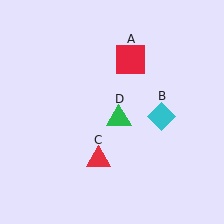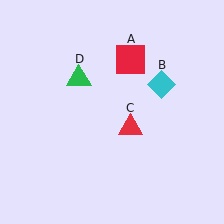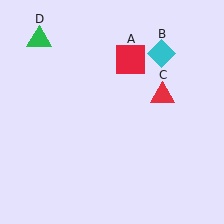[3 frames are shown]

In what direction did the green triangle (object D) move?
The green triangle (object D) moved up and to the left.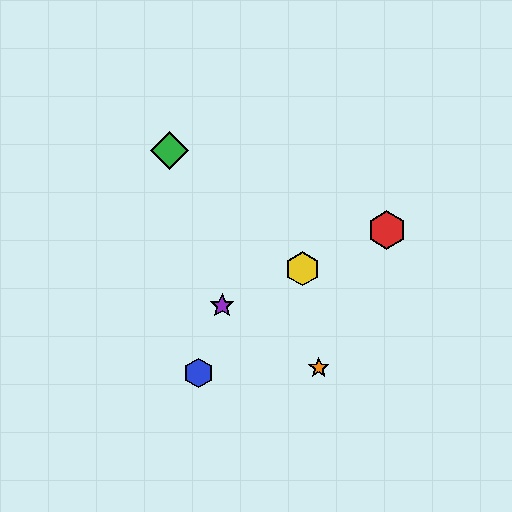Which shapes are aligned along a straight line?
The red hexagon, the yellow hexagon, the purple star are aligned along a straight line.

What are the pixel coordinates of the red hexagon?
The red hexagon is at (387, 230).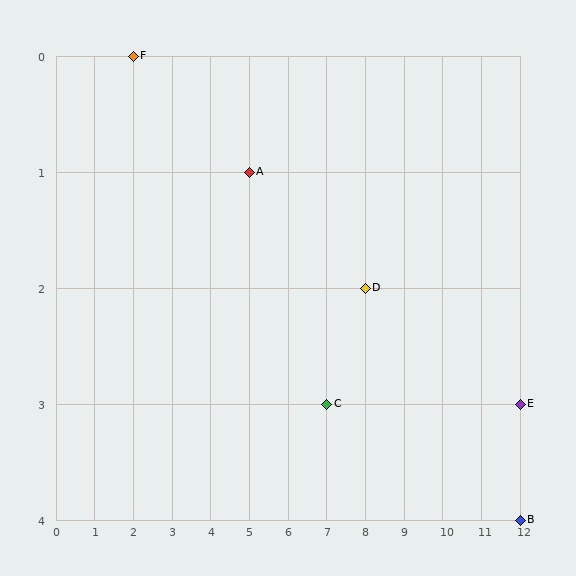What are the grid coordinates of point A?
Point A is at grid coordinates (5, 1).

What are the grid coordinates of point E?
Point E is at grid coordinates (12, 3).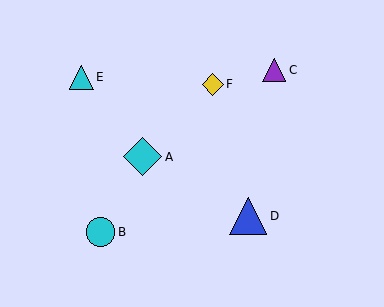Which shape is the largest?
The cyan diamond (labeled A) is the largest.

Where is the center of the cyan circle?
The center of the cyan circle is at (101, 232).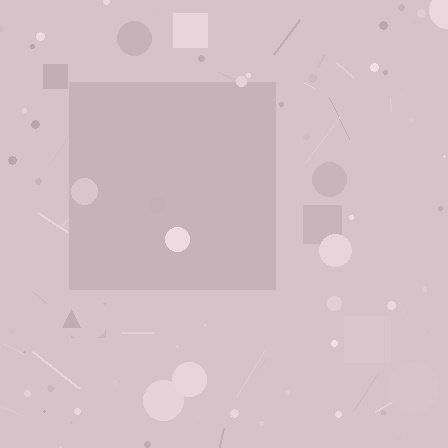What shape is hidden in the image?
A square is hidden in the image.